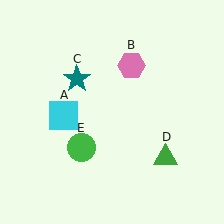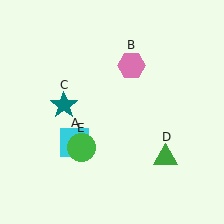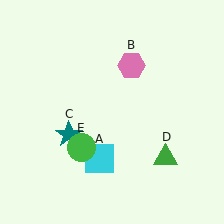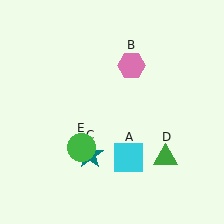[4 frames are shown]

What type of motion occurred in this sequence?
The cyan square (object A), teal star (object C) rotated counterclockwise around the center of the scene.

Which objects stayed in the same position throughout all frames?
Pink hexagon (object B) and green triangle (object D) and green circle (object E) remained stationary.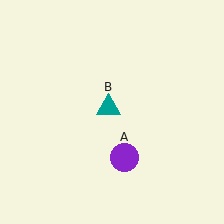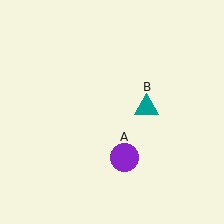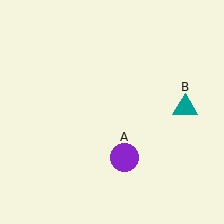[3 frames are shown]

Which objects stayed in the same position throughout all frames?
Purple circle (object A) remained stationary.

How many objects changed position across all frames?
1 object changed position: teal triangle (object B).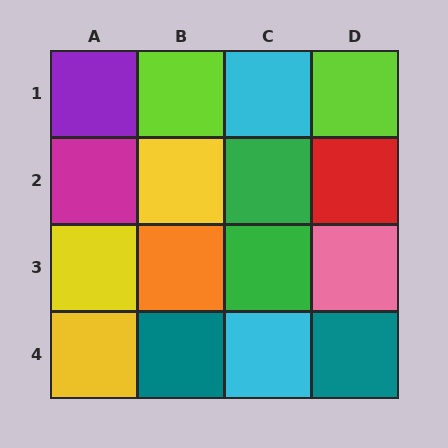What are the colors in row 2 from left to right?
Magenta, yellow, green, red.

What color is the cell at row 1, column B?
Lime.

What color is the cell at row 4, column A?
Yellow.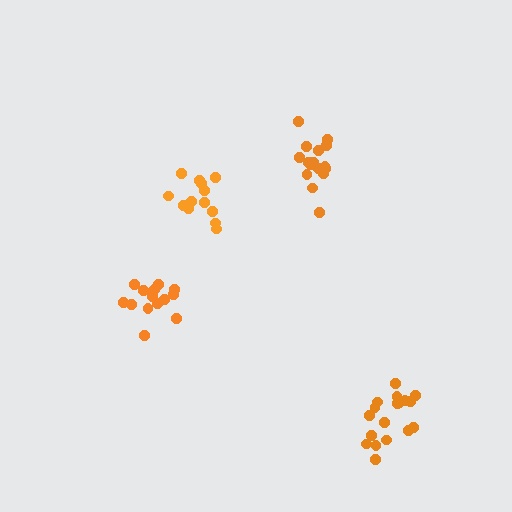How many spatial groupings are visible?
There are 4 spatial groupings.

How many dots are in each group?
Group 1: 14 dots, Group 2: 16 dots, Group 3: 18 dots, Group 4: 13 dots (61 total).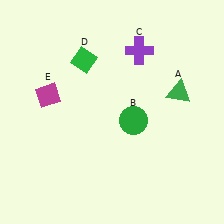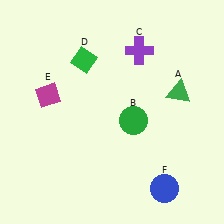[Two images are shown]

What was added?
A blue circle (F) was added in Image 2.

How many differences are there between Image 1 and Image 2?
There is 1 difference between the two images.